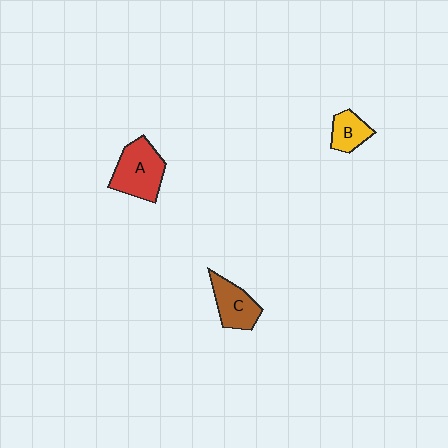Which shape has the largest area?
Shape A (red).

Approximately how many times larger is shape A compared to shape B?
Approximately 1.9 times.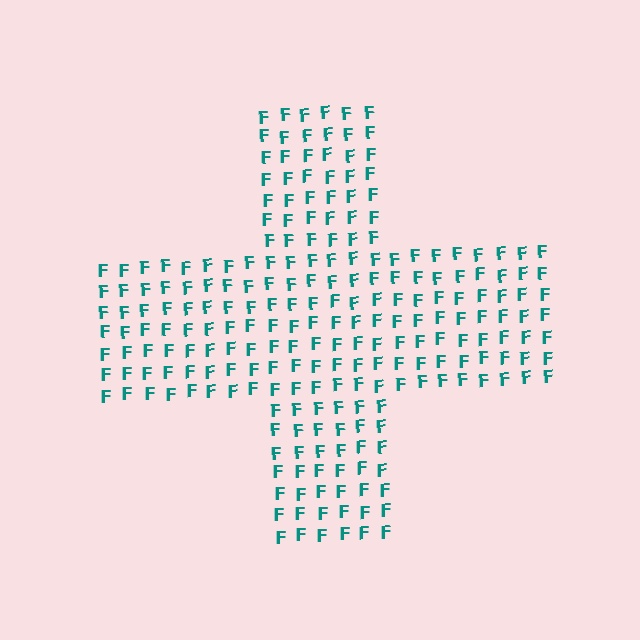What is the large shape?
The large shape is a cross.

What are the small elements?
The small elements are letter F's.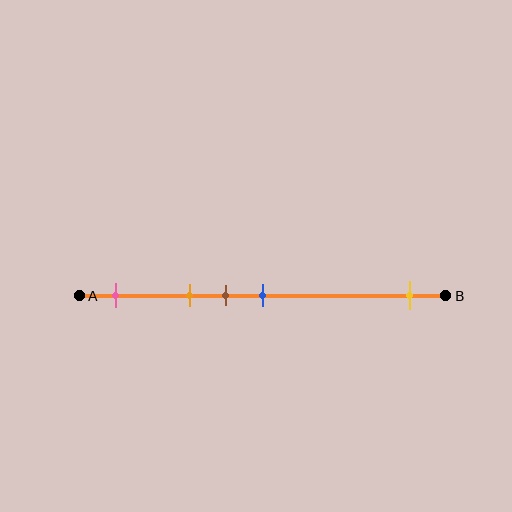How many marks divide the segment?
There are 5 marks dividing the segment.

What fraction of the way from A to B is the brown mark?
The brown mark is approximately 40% (0.4) of the way from A to B.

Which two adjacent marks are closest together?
The brown and blue marks are the closest adjacent pair.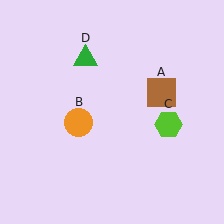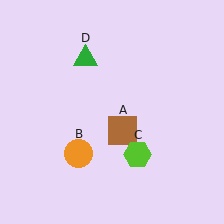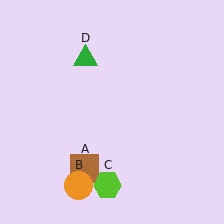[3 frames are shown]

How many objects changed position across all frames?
3 objects changed position: brown square (object A), orange circle (object B), lime hexagon (object C).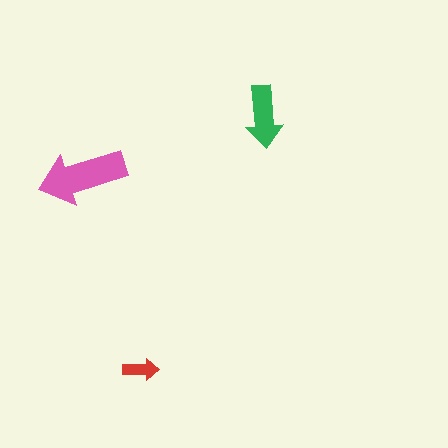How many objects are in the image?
There are 3 objects in the image.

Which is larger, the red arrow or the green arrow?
The green one.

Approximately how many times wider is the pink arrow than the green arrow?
About 1.5 times wider.